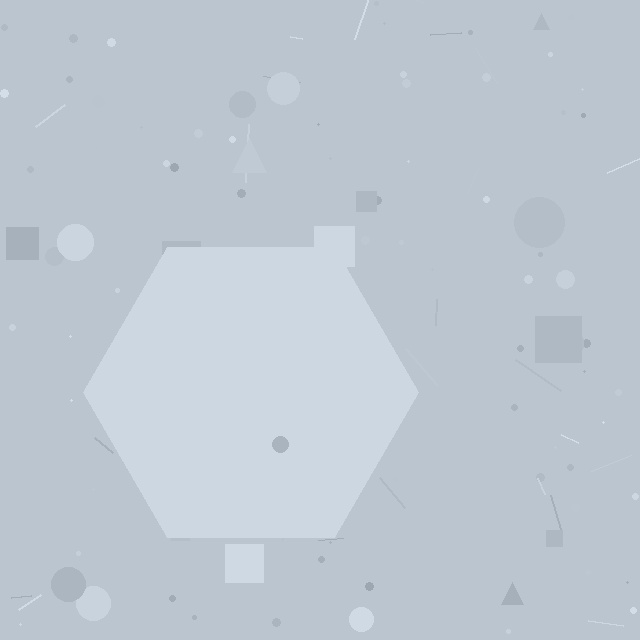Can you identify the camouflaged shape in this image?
The camouflaged shape is a hexagon.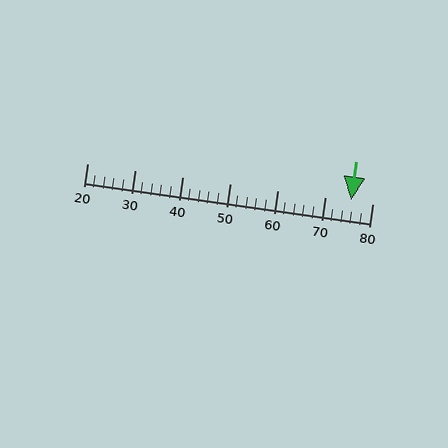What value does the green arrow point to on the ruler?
The green arrow points to approximately 76.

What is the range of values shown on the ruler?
The ruler shows values from 20 to 80.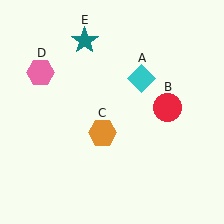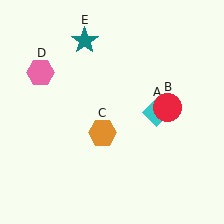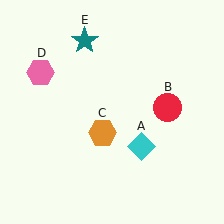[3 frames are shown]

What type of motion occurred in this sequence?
The cyan diamond (object A) rotated clockwise around the center of the scene.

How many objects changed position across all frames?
1 object changed position: cyan diamond (object A).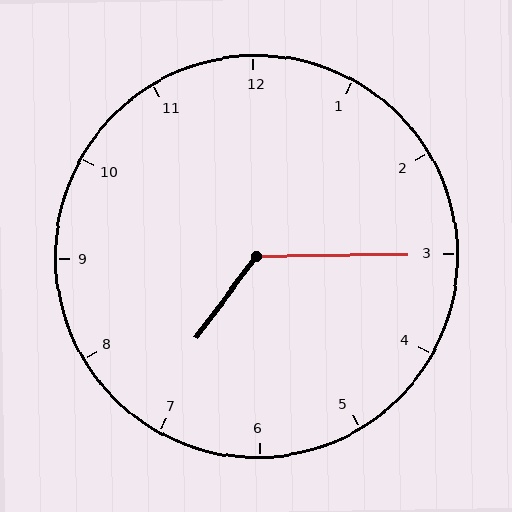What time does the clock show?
7:15.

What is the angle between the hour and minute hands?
Approximately 128 degrees.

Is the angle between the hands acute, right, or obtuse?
It is obtuse.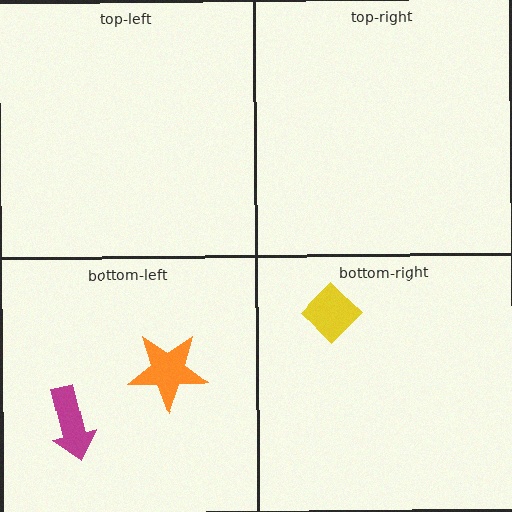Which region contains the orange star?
The bottom-left region.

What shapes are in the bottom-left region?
The orange star, the magenta arrow.